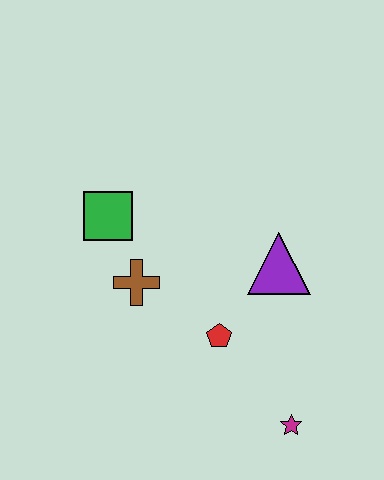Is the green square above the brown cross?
Yes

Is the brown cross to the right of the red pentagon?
No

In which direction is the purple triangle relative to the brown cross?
The purple triangle is to the right of the brown cross.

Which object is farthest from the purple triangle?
The green square is farthest from the purple triangle.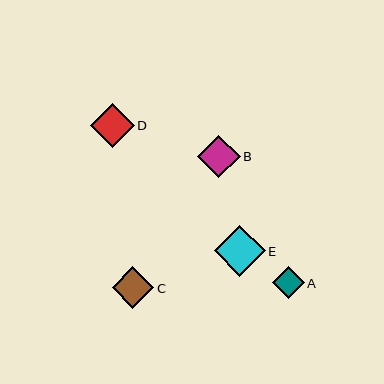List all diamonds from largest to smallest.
From largest to smallest: E, D, B, C, A.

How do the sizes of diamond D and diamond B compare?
Diamond D and diamond B are approximately the same size.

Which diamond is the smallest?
Diamond A is the smallest with a size of approximately 32 pixels.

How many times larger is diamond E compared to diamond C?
Diamond E is approximately 1.2 times the size of diamond C.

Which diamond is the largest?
Diamond E is the largest with a size of approximately 51 pixels.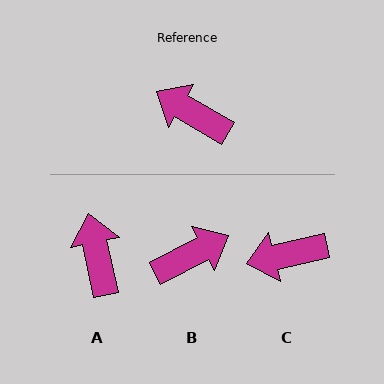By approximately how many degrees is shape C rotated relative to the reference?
Approximately 43 degrees counter-clockwise.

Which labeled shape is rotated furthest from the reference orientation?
B, about 122 degrees away.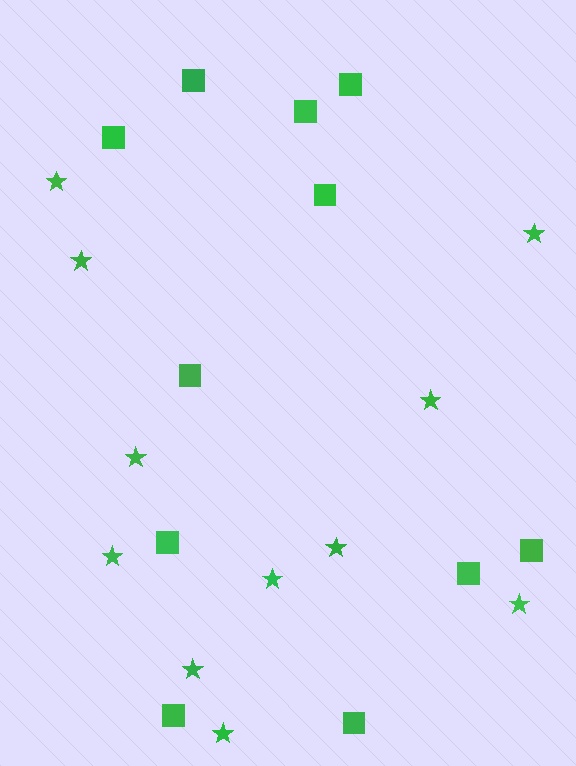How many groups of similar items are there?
There are 2 groups: one group of stars (11) and one group of squares (11).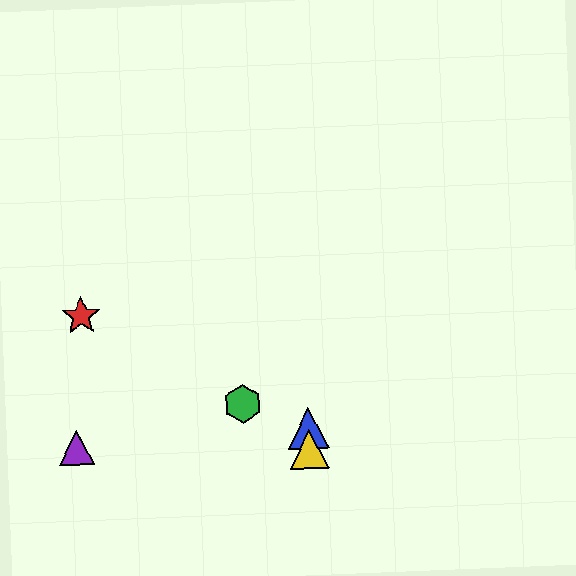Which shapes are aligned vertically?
The blue triangle, the yellow triangle are aligned vertically.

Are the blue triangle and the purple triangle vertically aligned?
No, the blue triangle is at x≈308 and the purple triangle is at x≈77.